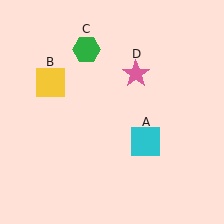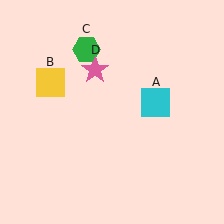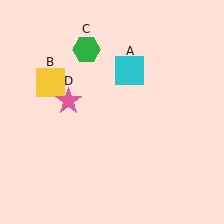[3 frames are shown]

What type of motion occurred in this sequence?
The cyan square (object A), pink star (object D) rotated counterclockwise around the center of the scene.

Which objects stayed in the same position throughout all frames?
Yellow square (object B) and green hexagon (object C) remained stationary.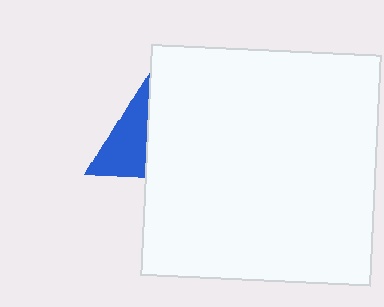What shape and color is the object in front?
The object in front is a white square.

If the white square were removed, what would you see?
You would see the complete blue triangle.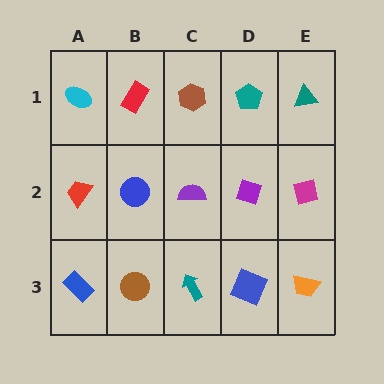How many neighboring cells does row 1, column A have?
2.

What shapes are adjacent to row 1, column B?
A blue circle (row 2, column B), a cyan ellipse (row 1, column A), a brown hexagon (row 1, column C).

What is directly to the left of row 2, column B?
A red trapezoid.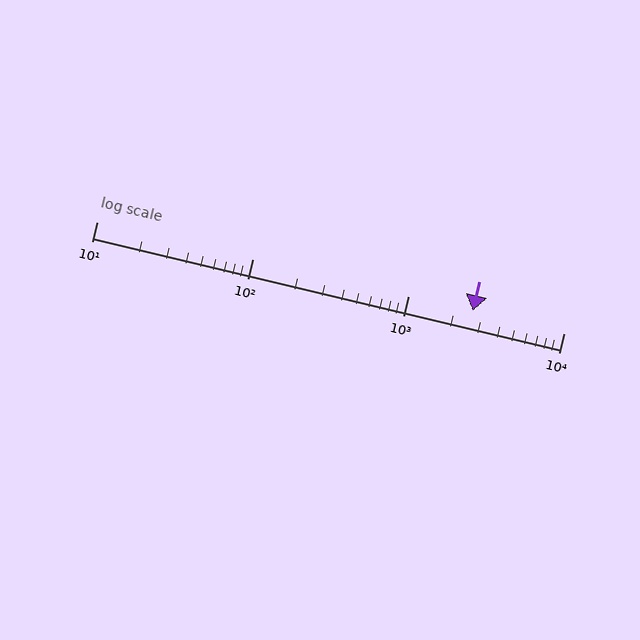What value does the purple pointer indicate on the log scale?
The pointer indicates approximately 2600.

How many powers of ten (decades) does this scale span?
The scale spans 3 decades, from 10 to 10000.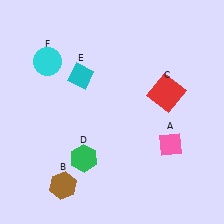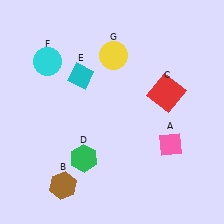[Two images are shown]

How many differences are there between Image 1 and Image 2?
There is 1 difference between the two images.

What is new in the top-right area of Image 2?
A yellow circle (G) was added in the top-right area of Image 2.